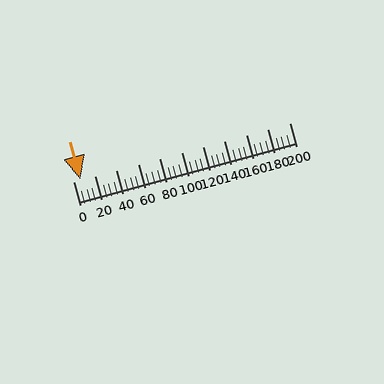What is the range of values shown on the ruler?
The ruler shows values from 0 to 200.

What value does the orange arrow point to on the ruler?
The orange arrow points to approximately 7.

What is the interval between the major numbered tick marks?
The major tick marks are spaced 20 units apart.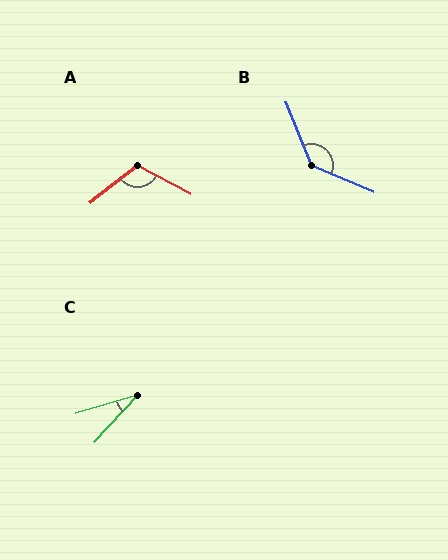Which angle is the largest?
B, at approximately 135 degrees.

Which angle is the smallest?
C, at approximately 30 degrees.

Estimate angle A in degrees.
Approximately 114 degrees.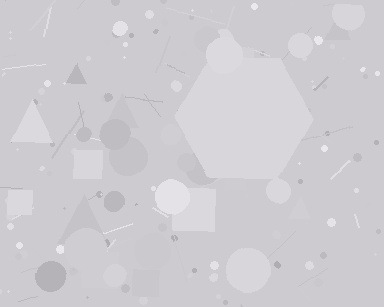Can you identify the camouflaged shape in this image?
The camouflaged shape is a hexagon.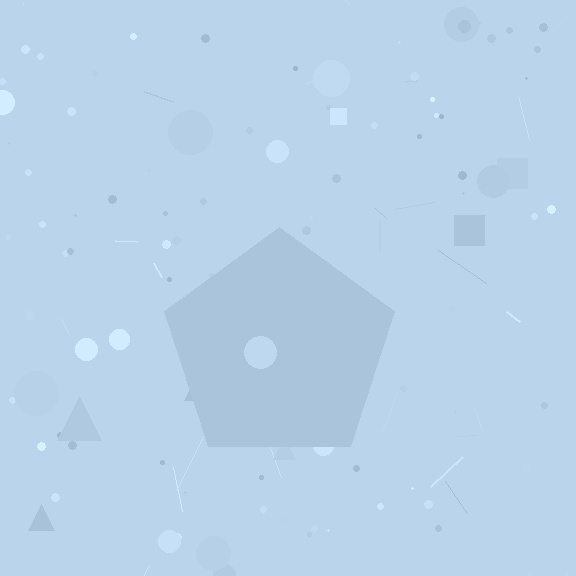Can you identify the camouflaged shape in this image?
The camouflaged shape is a pentagon.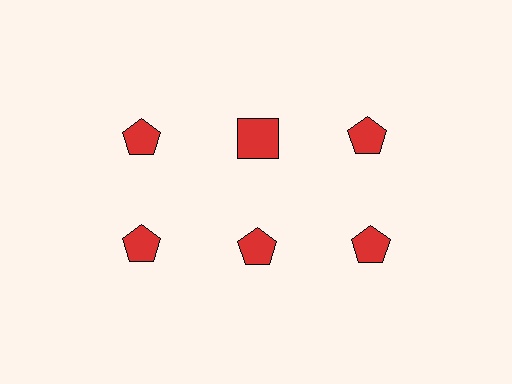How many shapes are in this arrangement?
There are 6 shapes arranged in a grid pattern.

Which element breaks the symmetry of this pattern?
The red square in the top row, second from left column breaks the symmetry. All other shapes are red pentagons.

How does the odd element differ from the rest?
It has a different shape: square instead of pentagon.